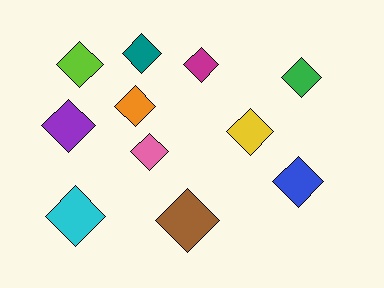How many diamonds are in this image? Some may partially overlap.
There are 11 diamonds.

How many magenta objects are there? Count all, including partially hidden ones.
There is 1 magenta object.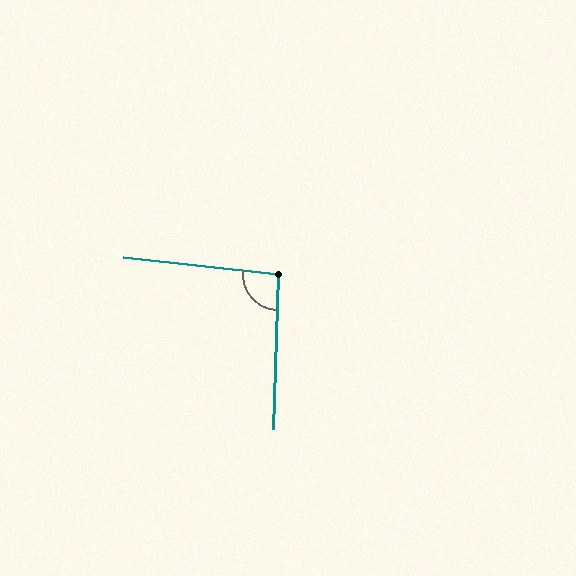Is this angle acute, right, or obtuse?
It is approximately a right angle.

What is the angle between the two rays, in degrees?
Approximately 95 degrees.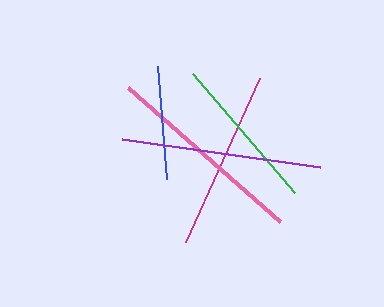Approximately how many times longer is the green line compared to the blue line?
The green line is approximately 1.4 times the length of the blue line.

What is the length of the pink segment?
The pink segment is approximately 203 pixels long.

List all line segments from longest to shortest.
From longest to shortest: pink, purple, magenta, green, blue.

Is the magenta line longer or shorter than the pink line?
The pink line is longer than the magenta line.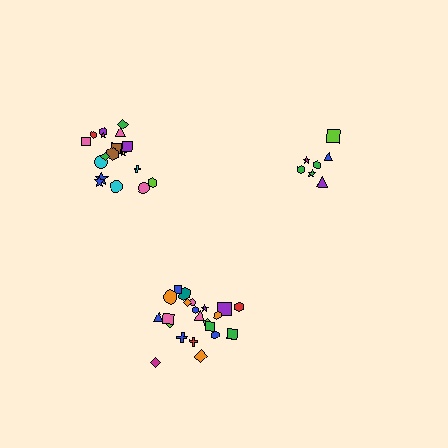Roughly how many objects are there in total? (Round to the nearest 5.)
Roughly 45 objects in total.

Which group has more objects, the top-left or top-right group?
The top-left group.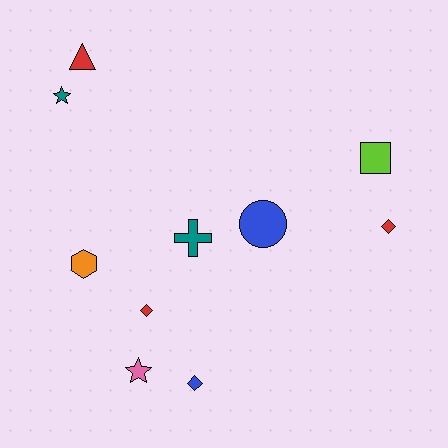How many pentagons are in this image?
There are no pentagons.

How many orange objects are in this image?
There is 1 orange object.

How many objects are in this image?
There are 10 objects.